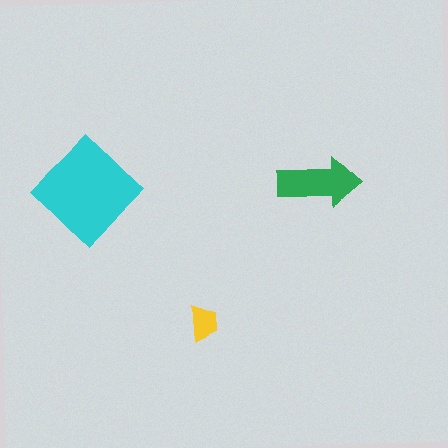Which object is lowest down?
The yellow trapezoid is bottommost.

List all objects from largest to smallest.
The cyan diamond, the green arrow, the yellow trapezoid.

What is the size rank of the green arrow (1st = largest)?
2nd.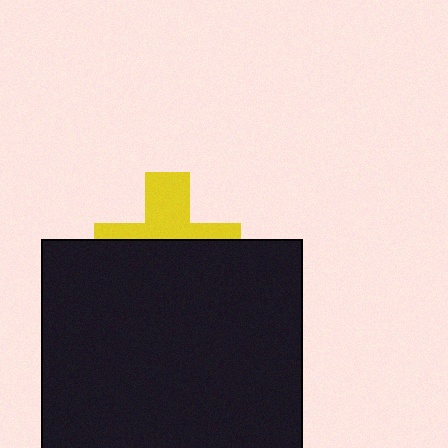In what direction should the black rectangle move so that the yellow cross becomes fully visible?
The black rectangle should move down. That is the shortest direction to clear the overlap and leave the yellow cross fully visible.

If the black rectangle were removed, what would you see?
You would see the complete yellow cross.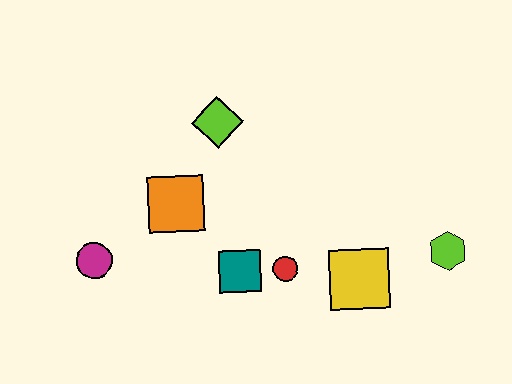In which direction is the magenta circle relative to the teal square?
The magenta circle is to the left of the teal square.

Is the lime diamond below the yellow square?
No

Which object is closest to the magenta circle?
The orange square is closest to the magenta circle.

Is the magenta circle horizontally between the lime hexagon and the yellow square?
No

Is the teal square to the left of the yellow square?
Yes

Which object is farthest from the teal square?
The lime hexagon is farthest from the teal square.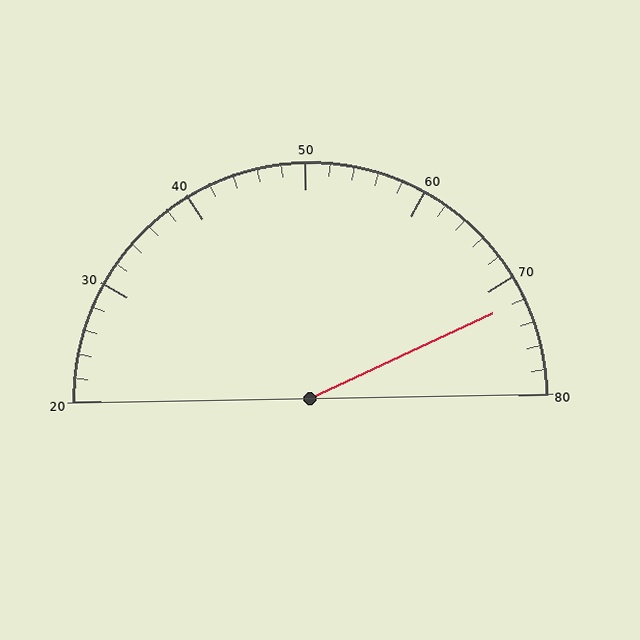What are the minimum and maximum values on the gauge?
The gauge ranges from 20 to 80.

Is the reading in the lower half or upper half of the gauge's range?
The reading is in the upper half of the range (20 to 80).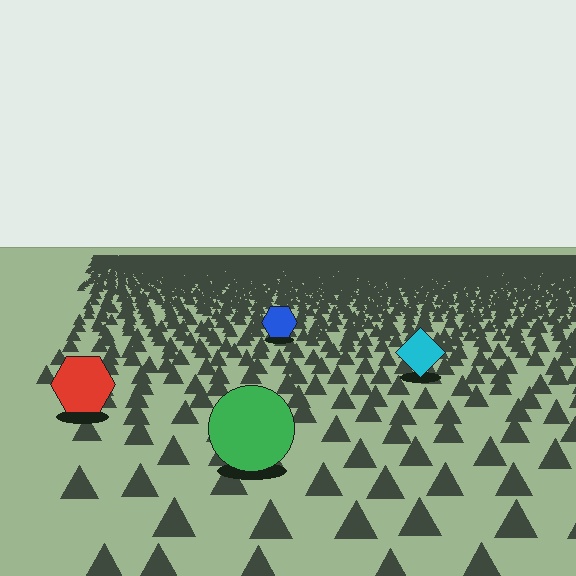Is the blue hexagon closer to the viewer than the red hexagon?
No. The red hexagon is closer — you can tell from the texture gradient: the ground texture is coarser near it.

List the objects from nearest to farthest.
From nearest to farthest: the green circle, the red hexagon, the cyan diamond, the blue hexagon.